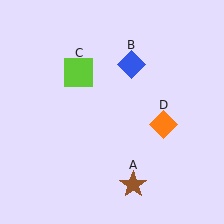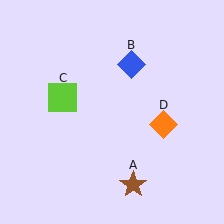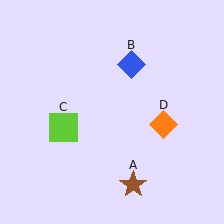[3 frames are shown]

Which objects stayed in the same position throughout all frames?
Brown star (object A) and blue diamond (object B) and orange diamond (object D) remained stationary.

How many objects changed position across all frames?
1 object changed position: lime square (object C).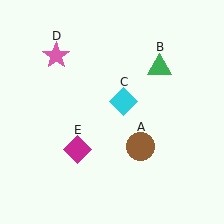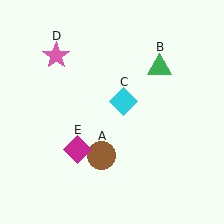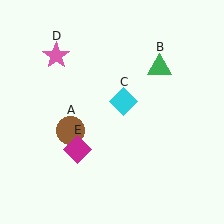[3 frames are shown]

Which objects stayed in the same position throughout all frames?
Green triangle (object B) and cyan diamond (object C) and pink star (object D) and magenta diamond (object E) remained stationary.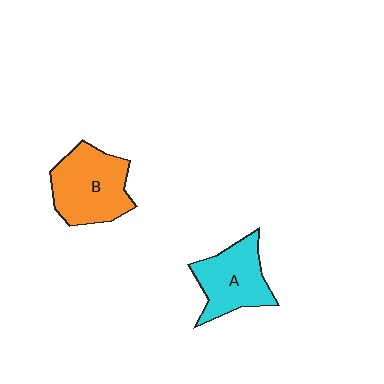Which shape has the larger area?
Shape B (orange).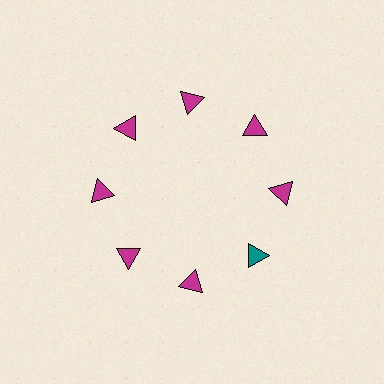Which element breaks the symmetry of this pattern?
The teal triangle at roughly the 4 o'clock position breaks the symmetry. All other shapes are magenta triangles.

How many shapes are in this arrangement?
There are 8 shapes arranged in a ring pattern.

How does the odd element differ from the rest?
It has a different color: teal instead of magenta.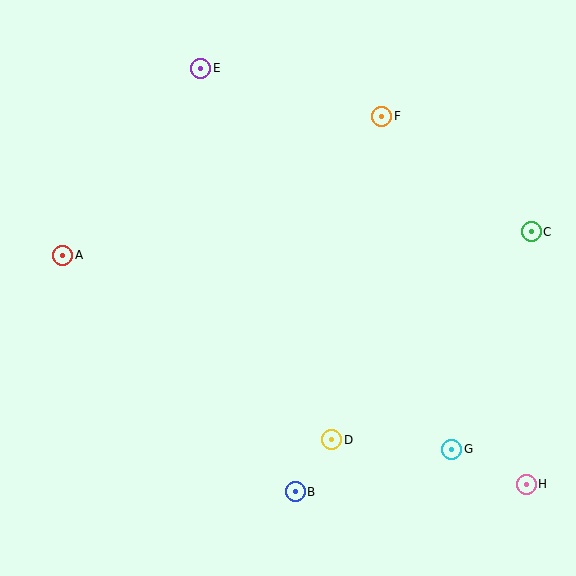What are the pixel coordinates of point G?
Point G is at (452, 449).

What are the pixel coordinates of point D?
Point D is at (332, 440).